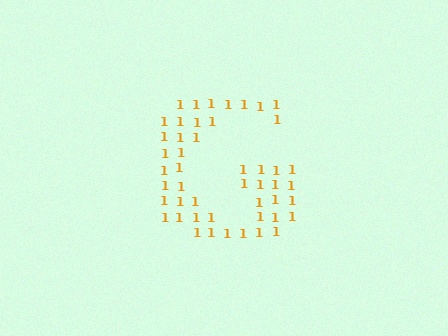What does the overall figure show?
The overall figure shows the letter G.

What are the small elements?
The small elements are digit 1's.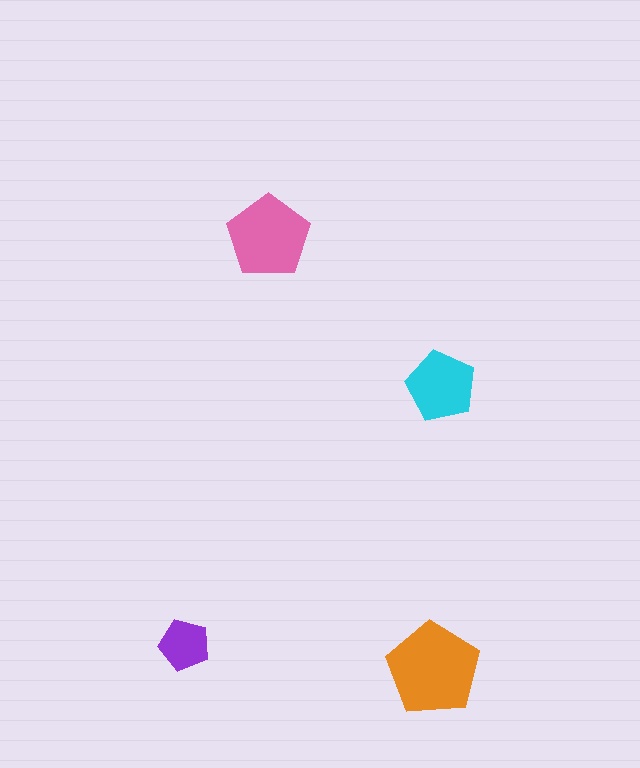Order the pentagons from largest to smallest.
the orange one, the pink one, the cyan one, the purple one.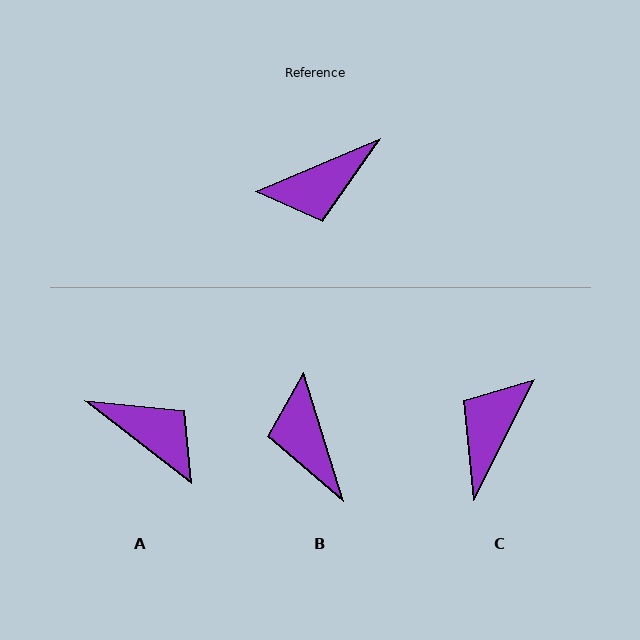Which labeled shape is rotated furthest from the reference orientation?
C, about 140 degrees away.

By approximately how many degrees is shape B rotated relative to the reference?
Approximately 96 degrees clockwise.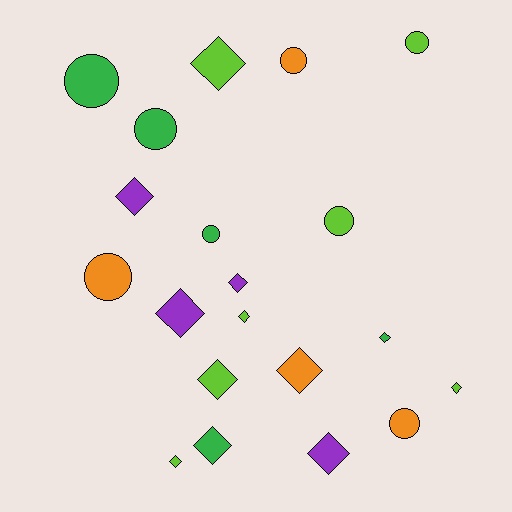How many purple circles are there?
There are no purple circles.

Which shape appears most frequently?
Diamond, with 12 objects.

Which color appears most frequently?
Lime, with 7 objects.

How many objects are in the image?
There are 20 objects.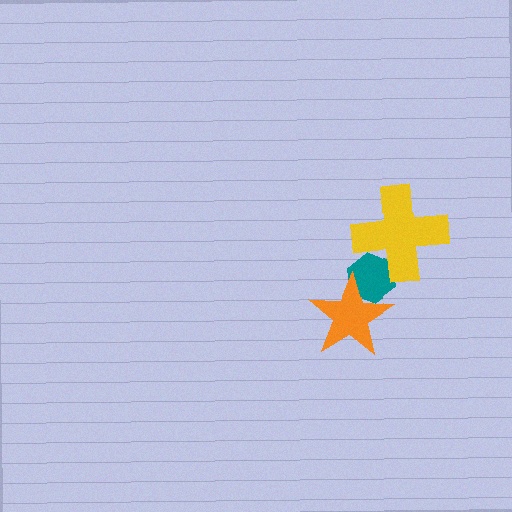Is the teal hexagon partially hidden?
Yes, it is partially covered by another shape.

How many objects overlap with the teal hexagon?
2 objects overlap with the teal hexagon.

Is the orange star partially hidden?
No, no other shape covers it.